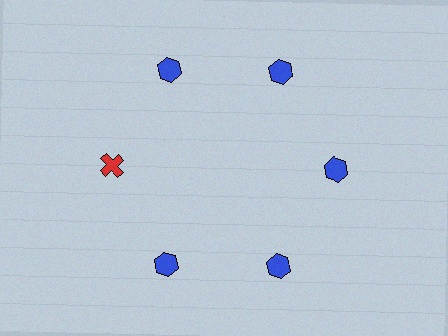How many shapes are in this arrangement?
There are 6 shapes arranged in a ring pattern.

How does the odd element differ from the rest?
It differs in both color (red instead of blue) and shape (cross instead of hexagon).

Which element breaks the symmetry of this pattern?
The red cross at roughly the 9 o'clock position breaks the symmetry. All other shapes are blue hexagons.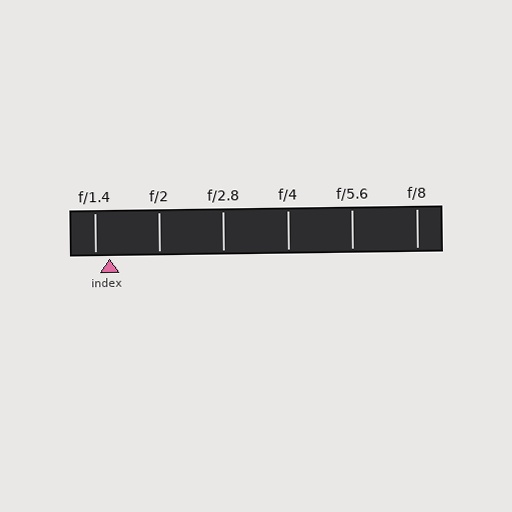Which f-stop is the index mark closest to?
The index mark is closest to f/1.4.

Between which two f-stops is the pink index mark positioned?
The index mark is between f/1.4 and f/2.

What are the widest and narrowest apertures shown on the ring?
The widest aperture shown is f/1.4 and the narrowest is f/8.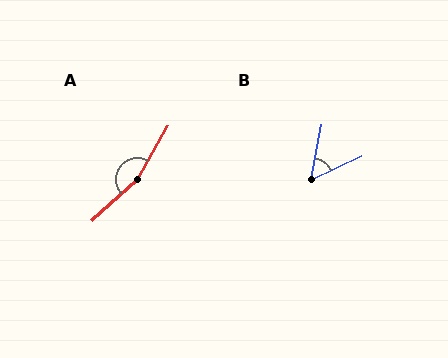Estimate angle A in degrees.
Approximately 162 degrees.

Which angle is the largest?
A, at approximately 162 degrees.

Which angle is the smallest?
B, at approximately 54 degrees.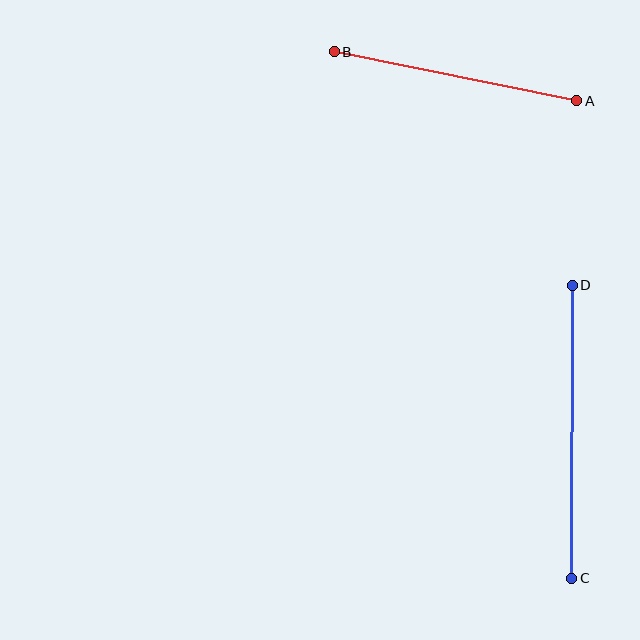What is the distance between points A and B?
The distance is approximately 247 pixels.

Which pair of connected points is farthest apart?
Points C and D are farthest apart.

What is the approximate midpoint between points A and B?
The midpoint is at approximately (455, 76) pixels.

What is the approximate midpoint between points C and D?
The midpoint is at approximately (572, 432) pixels.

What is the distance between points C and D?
The distance is approximately 293 pixels.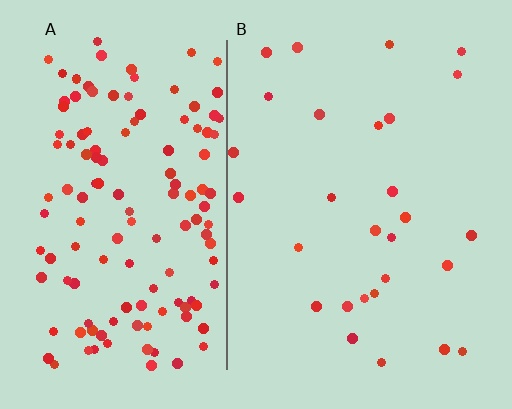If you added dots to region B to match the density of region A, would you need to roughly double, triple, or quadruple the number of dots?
Approximately quadruple.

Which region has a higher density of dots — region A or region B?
A (the left).